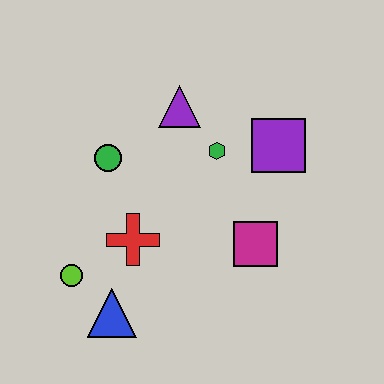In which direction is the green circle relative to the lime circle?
The green circle is above the lime circle.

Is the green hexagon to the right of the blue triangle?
Yes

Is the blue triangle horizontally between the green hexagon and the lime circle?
Yes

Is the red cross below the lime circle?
No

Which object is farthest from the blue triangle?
The purple square is farthest from the blue triangle.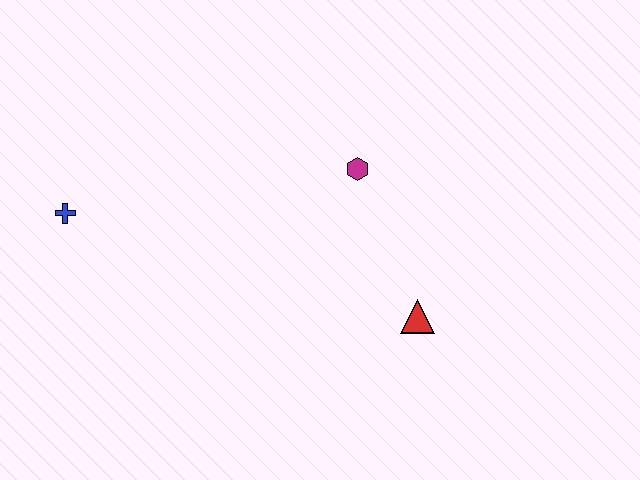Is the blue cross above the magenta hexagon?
No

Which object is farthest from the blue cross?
The red triangle is farthest from the blue cross.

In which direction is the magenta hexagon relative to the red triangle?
The magenta hexagon is above the red triangle.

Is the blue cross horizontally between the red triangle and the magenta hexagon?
No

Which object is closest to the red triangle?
The magenta hexagon is closest to the red triangle.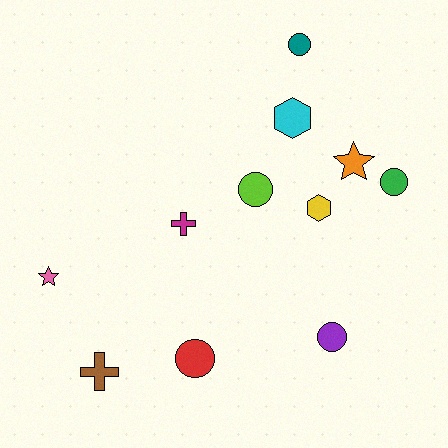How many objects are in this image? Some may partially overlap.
There are 11 objects.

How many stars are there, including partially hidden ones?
There are 2 stars.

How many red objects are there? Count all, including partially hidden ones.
There is 1 red object.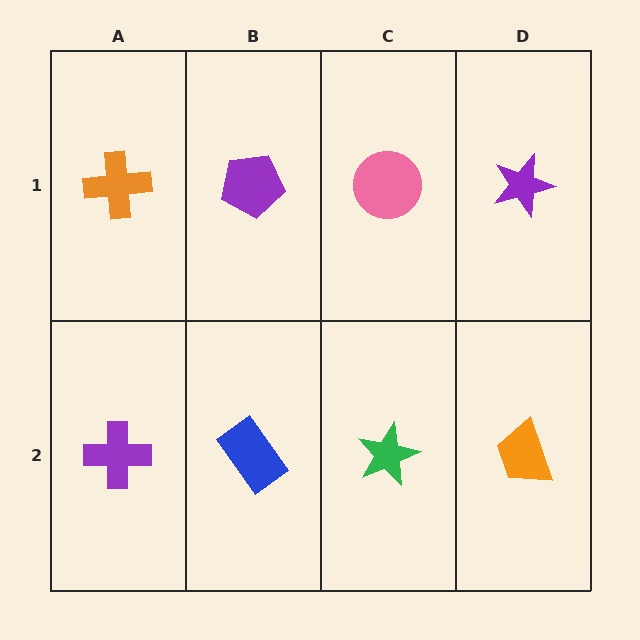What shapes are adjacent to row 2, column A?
An orange cross (row 1, column A), a blue rectangle (row 2, column B).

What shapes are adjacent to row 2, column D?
A purple star (row 1, column D), a green star (row 2, column C).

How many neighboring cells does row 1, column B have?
3.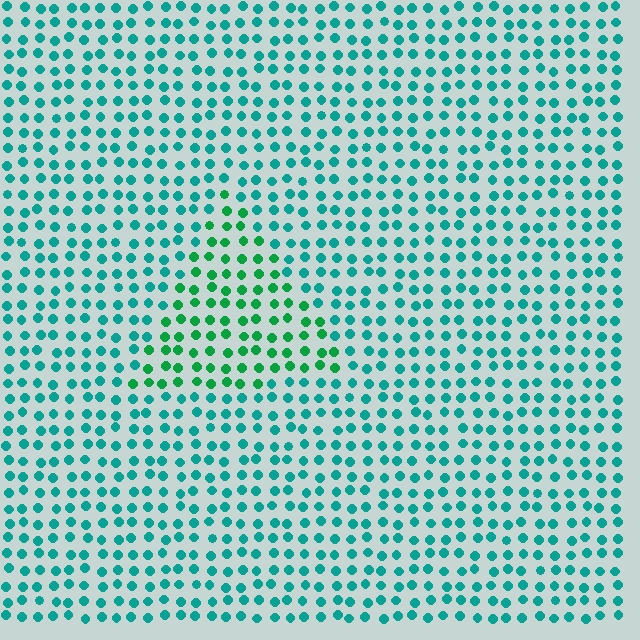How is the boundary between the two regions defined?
The boundary is defined purely by a slight shift in hue (about 33 degrees). Spacing, size, and orientation are identical on both sides.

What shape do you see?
I see a triangle.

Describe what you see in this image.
The image is filled with small teal elements in a uniform arrangement. A triangle-shaped region is visible where the elements are tinted to a slightly different hue, forming a subtle color boundary.